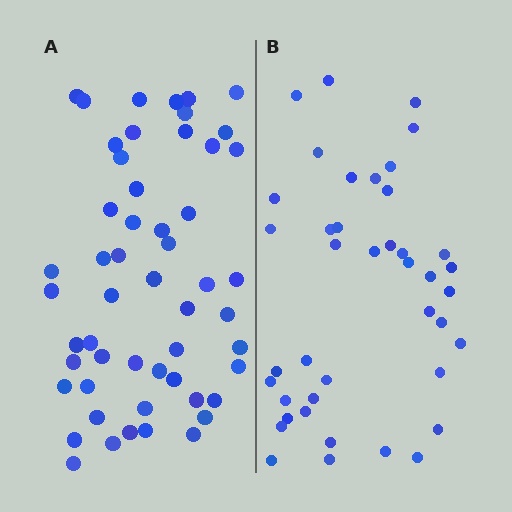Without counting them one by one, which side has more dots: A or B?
Region A (the left region) has more dots.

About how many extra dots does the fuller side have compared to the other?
Region A has roughly 12 or so more dots than region B.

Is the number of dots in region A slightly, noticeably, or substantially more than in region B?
Region A has noticeably more, but not dramatically so. The ratio is roughly 1.3 to 1.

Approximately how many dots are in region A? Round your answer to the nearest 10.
About 50 dots. (The exact count is 53, which rounds to 50.)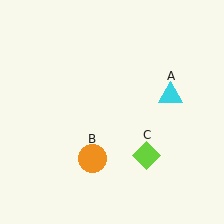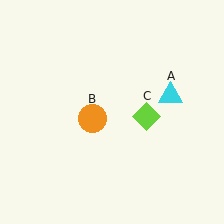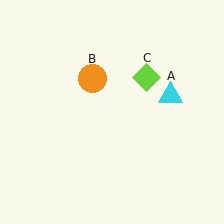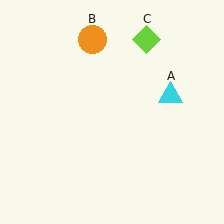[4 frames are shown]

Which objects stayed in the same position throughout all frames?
Cyan triangle (object A) remained stationary.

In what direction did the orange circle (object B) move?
The orange circle (object B) moved up.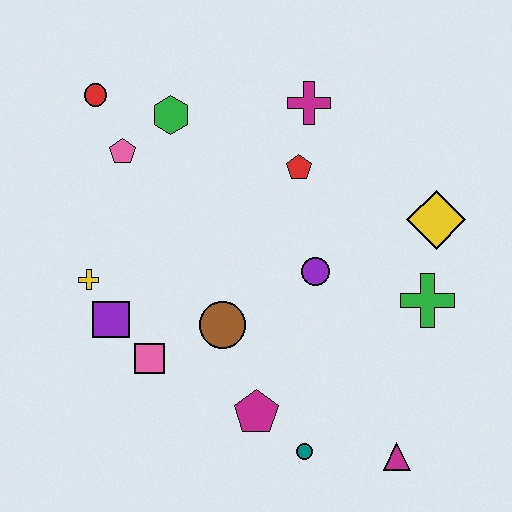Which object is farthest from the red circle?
The magenta triangle is farthest from the red circle.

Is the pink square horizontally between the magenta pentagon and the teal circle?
No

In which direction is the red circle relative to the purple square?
The red circle is above the purple square.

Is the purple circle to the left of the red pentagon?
No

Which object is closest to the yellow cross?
The purple square is closest to the yellow cross.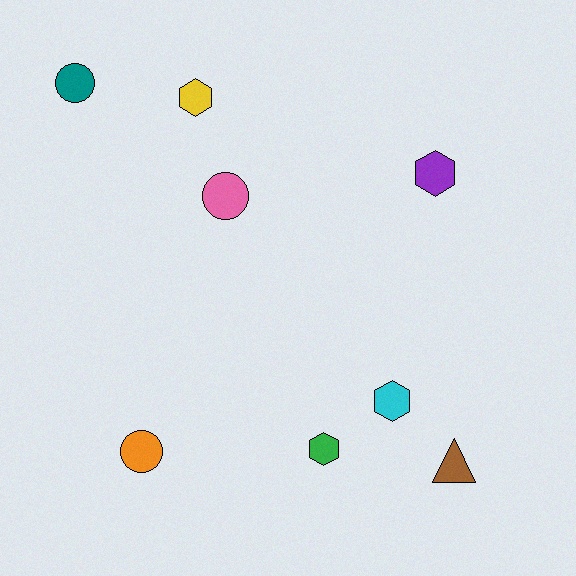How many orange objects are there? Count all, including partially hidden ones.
There is 1 orange object.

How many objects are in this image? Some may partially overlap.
There are 8 objects.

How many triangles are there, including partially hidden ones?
There is 1 triangle.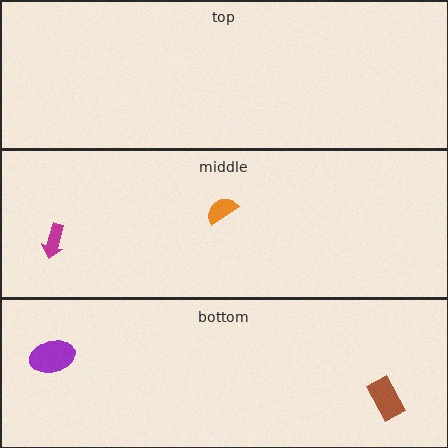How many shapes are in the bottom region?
2.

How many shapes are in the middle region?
2.